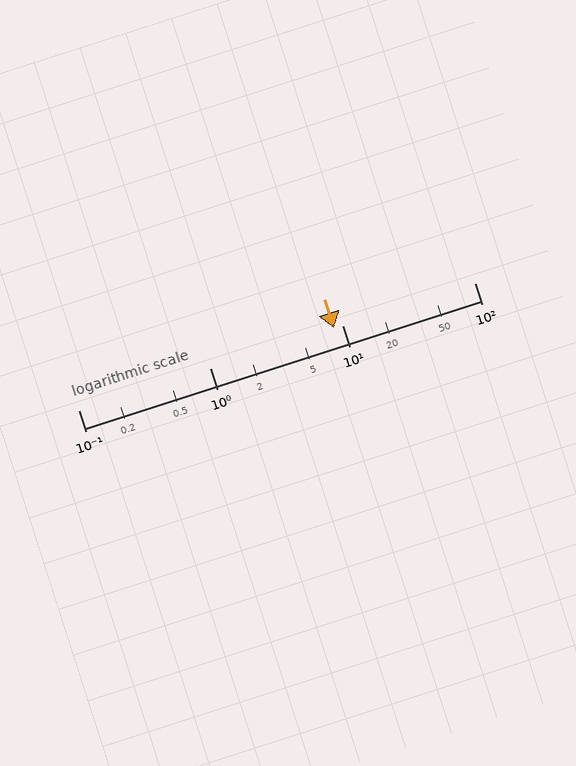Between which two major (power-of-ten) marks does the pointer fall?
The pointer is between 1 and 10.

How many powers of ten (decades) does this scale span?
The scale spans 3 decades, from 0.1 to 100.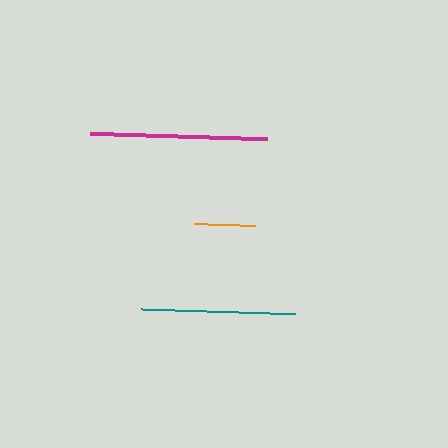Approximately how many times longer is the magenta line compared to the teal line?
The magenta line is approximately 1.2 times the length of the teal line.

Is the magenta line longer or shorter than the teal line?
The magenta line is longer than the teal line.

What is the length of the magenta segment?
The magenta segment is approximately 177 pixels long.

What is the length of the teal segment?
The teal segment is approximately 154 pixels long.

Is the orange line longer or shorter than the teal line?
The teal line is longer than the orange line.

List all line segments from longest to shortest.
From longest to shortest: magenta, teal, orange.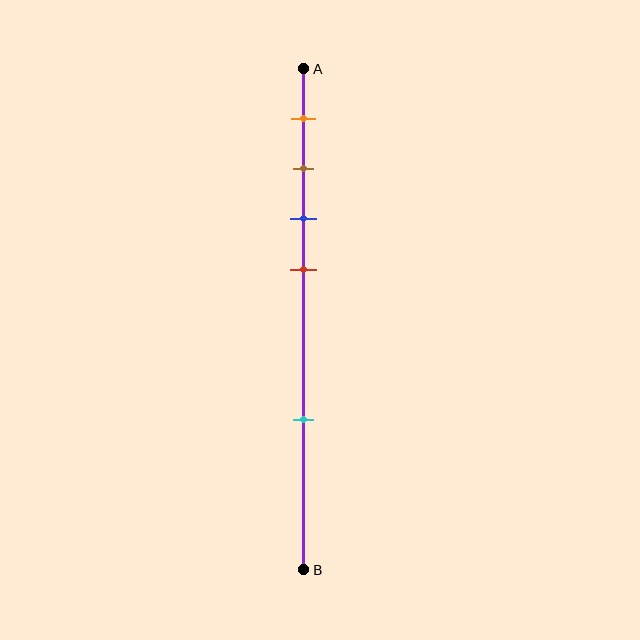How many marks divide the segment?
There are 5 marks dividing the segment.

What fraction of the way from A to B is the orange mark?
The orange mark is approximately 10% (0.1) of the way from A to B.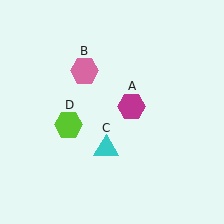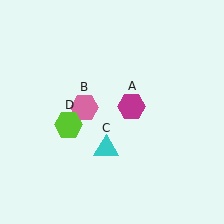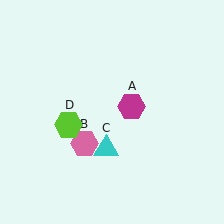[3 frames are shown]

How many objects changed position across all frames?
1 object changed position: pink hexagon (object B).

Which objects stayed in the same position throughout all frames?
Magenta hexagon (object A) and cyan triangle (object C) and lime hexagon (object D) remained stationary.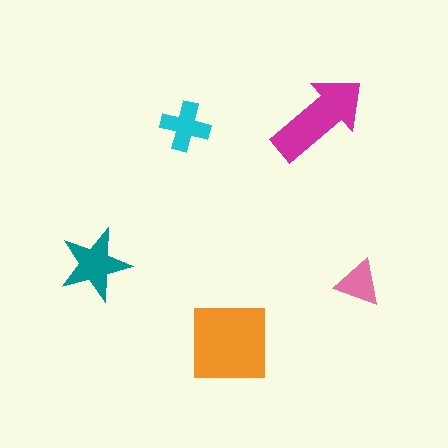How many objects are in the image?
There are 5 objects in the image.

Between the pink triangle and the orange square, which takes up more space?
The orange square.